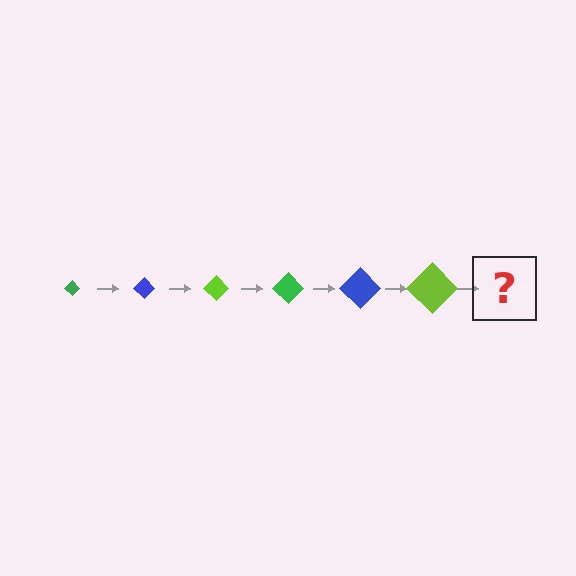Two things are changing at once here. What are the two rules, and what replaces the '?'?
The two rules are that the diamond grows larger each step and the color cycles through green, blue, and lime. The '?' should be a green diamond, larger than the previous one.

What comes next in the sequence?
The next element should be a green diamond, larger than the previous one.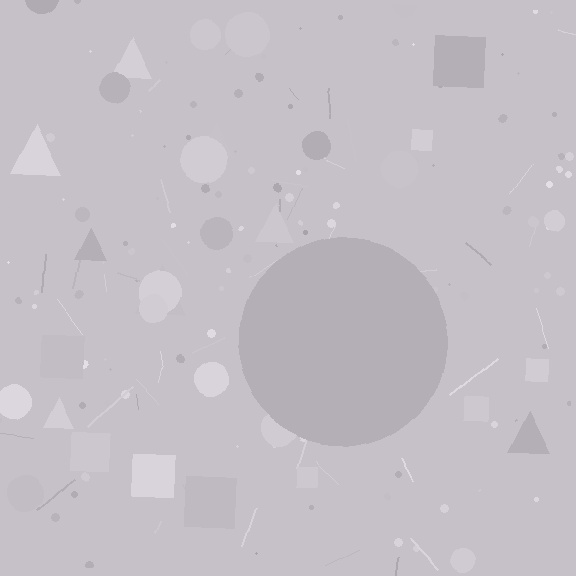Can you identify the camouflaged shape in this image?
The camouflaged shape is a circle.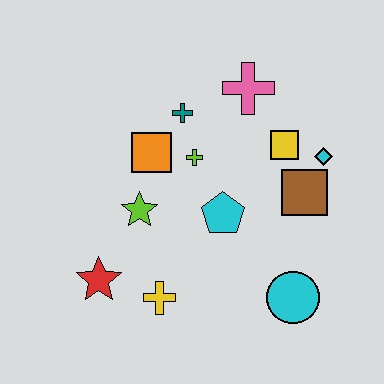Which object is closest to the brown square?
The cyan diamond is closest to the brown square.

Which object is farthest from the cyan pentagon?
The red star is farthest from the cyan pentagon.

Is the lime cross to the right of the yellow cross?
Yes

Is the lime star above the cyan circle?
Yes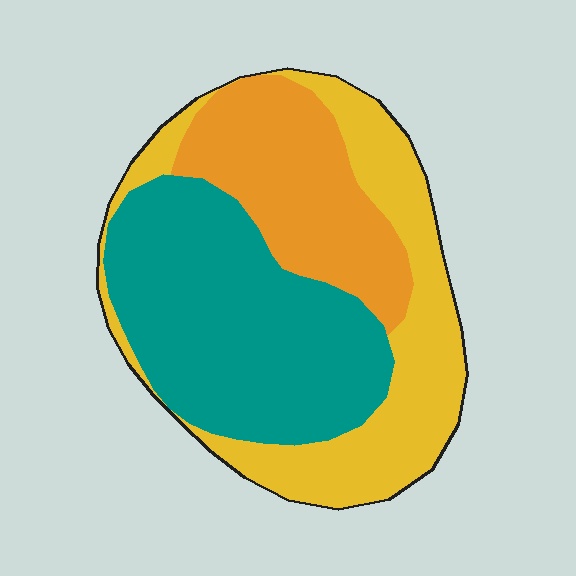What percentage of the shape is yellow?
Yellow takes up about one third (1/3) of the shape.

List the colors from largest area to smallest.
From largest to smallest: teal, yellow, orange.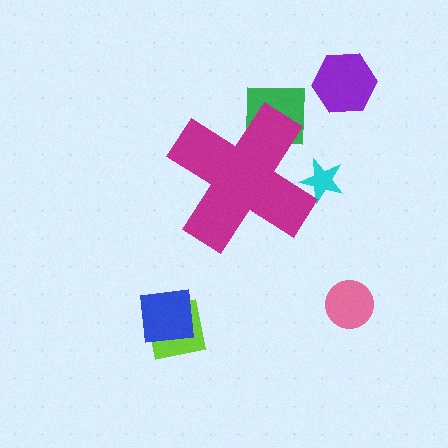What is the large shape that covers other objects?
A magenta cross.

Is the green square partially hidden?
Yes, the green square is partially hidden behind the magenta cross.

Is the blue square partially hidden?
No, the blue square is fully visible.